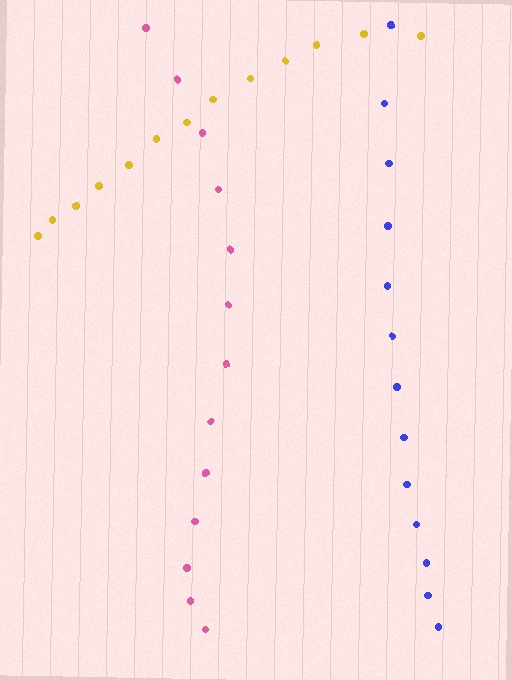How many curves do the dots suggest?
There are 3 distinct paths.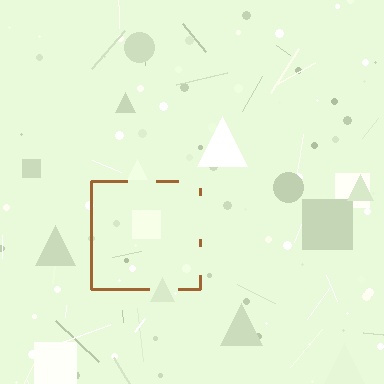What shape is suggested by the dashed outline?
The dashed outline suggests a square.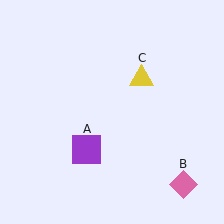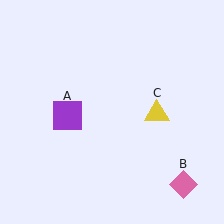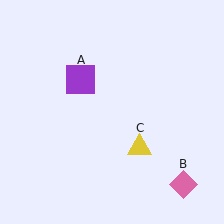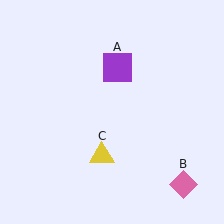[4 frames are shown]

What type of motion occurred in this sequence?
The purple square (object A), yellow triangle (object C) rotated clockwise around the center of the scene.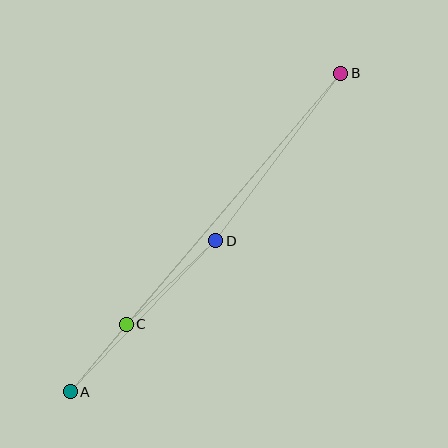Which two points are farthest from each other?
Points A and B are farthest from each other.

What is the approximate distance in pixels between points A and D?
The distance between A and D is approximately 210 pixels.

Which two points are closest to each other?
Points A and C are closest to each other.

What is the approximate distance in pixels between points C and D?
The distance between C and D is approximately 123 pixels.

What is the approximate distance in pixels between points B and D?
The distance between B and D is approximately 209 pixels.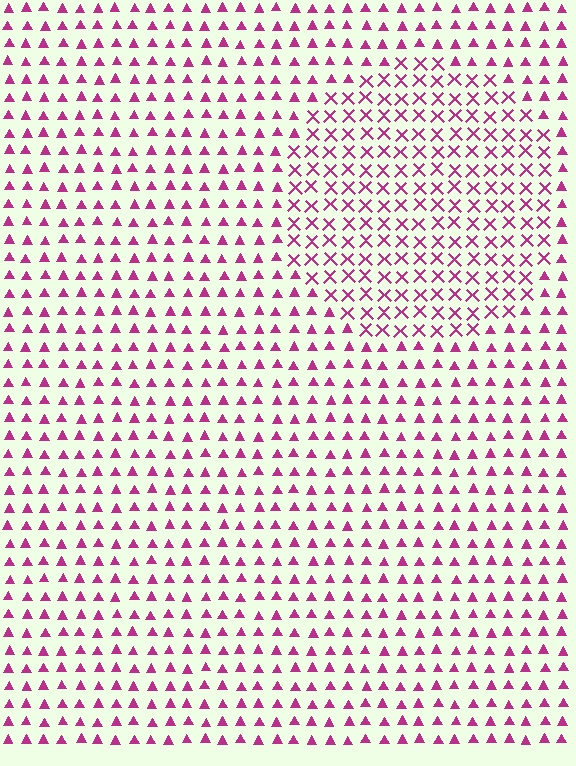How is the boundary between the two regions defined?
The boundary is defined by a change in element shape: X marks inside vs. triangles outside. All elements share the same color and spacing.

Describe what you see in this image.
The image is filled with small magenta elements arranged in a uniform grid. A circle-shaped region contains X marks, while the surrounding area contains triangles. The boundary is defined purely by the change in element shape.